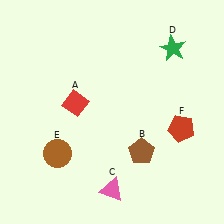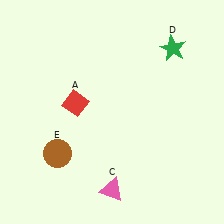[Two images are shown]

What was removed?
The red pentagon (F), the brown pentagon (B) were removed in Image 2.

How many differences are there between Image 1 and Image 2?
There are 2 differences between the two images.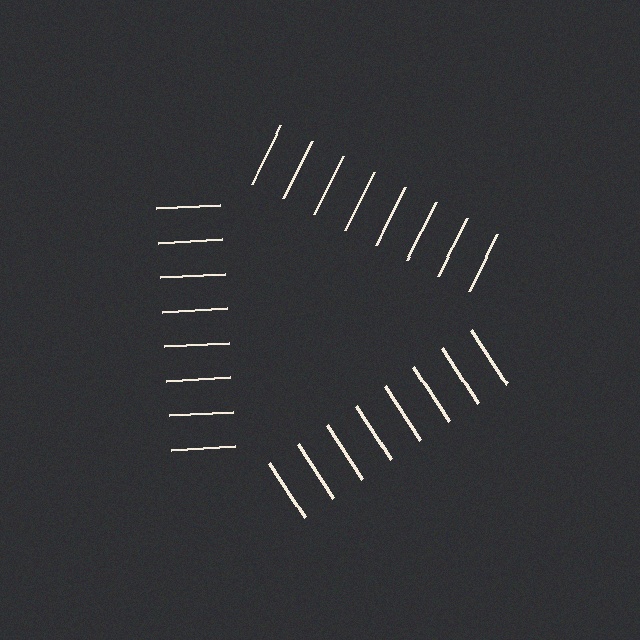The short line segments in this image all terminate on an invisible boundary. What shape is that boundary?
An illusory triangle — the line segments terminate on its edges but no continuous stroke is drawn.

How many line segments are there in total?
24 — 8 along each of the 3 edges.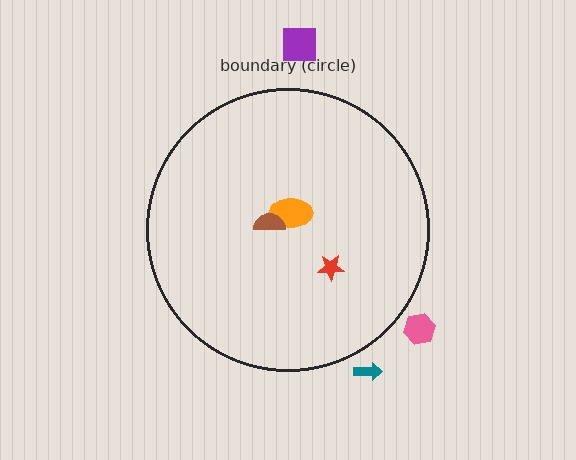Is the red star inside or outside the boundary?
Inside.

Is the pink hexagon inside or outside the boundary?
Outside.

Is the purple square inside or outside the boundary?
Outside.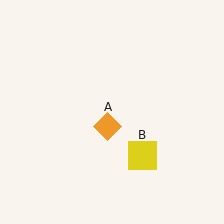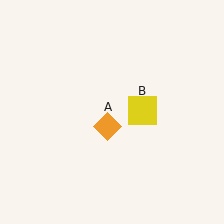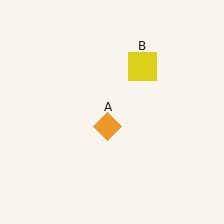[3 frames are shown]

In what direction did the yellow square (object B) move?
The yellow square (object B) moved up.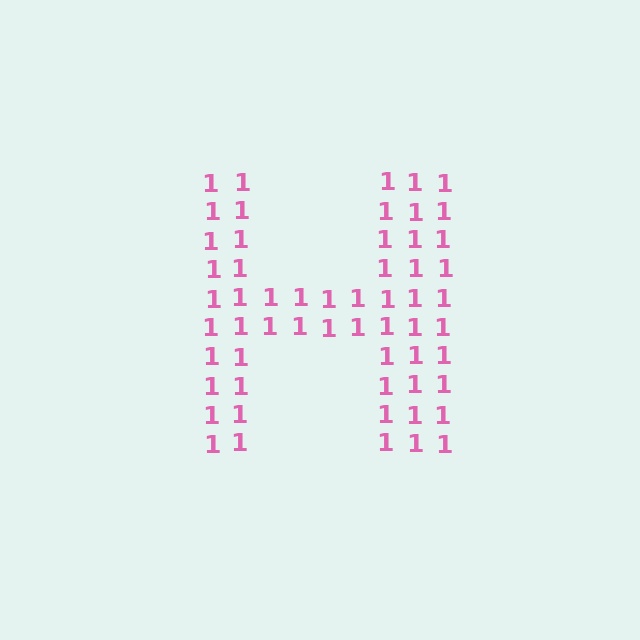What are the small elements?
The small elements are digit 1's.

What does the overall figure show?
The overall figure shows the letter H.